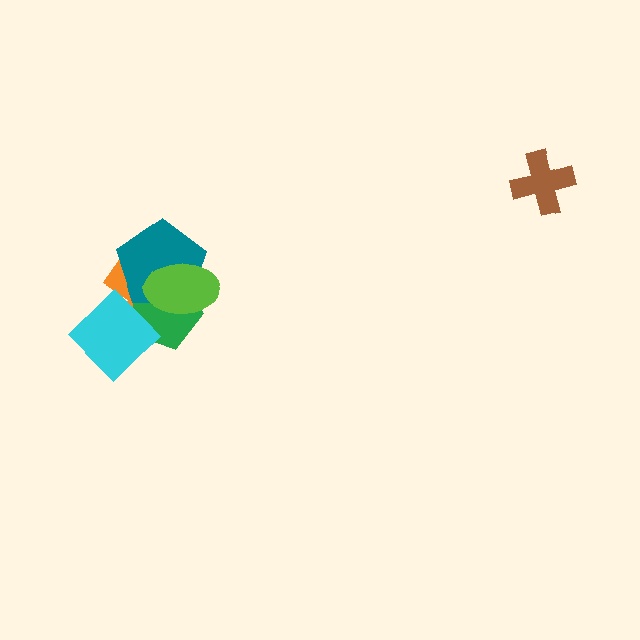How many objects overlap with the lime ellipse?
3 objects overlap with the lime ellipse.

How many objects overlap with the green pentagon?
4 objects overlap with the green pentagon.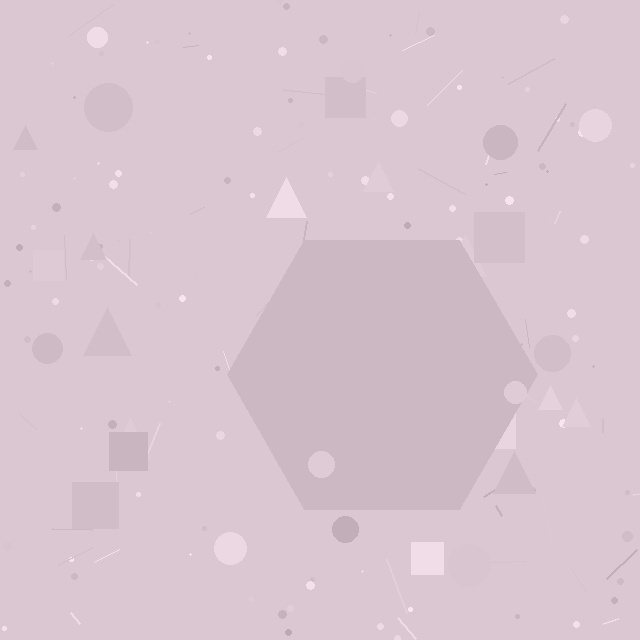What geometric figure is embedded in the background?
A hexagon is embedded in the background.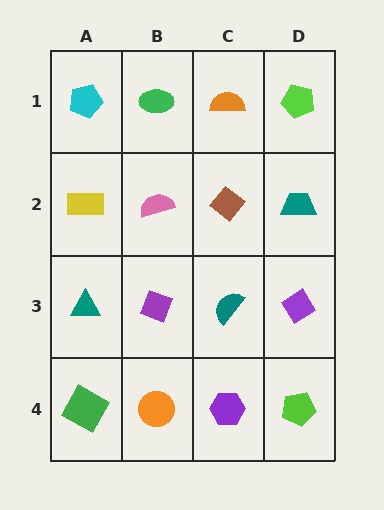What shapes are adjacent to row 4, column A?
A teal triangle (row 3, column A), an orange circle (row 4, column B).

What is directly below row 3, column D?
A lime pentagon.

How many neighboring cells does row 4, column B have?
3.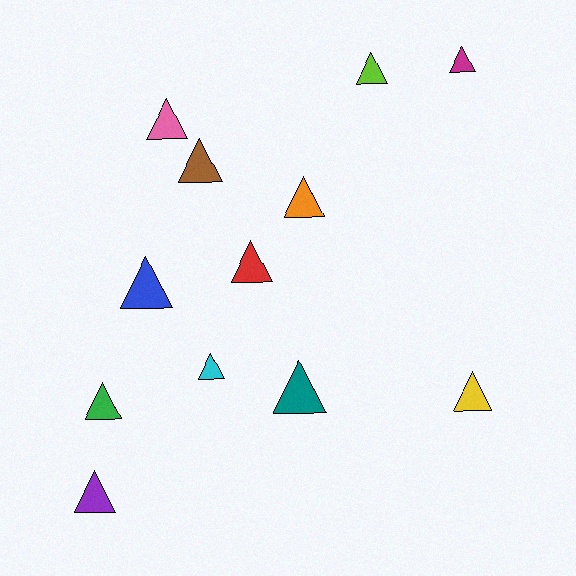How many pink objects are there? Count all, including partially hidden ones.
There is 1 pink object.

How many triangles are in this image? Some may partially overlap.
There are 12 triangles.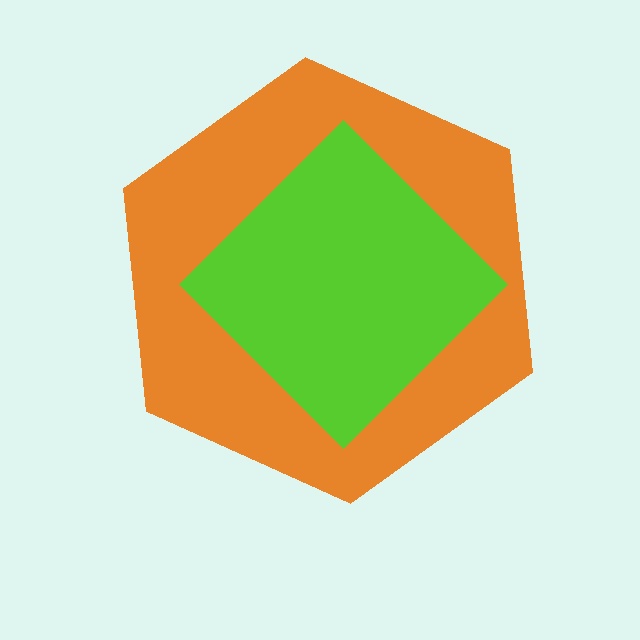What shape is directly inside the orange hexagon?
The lime diamond.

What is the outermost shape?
The orange hexagon.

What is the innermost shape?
The lime diamond.